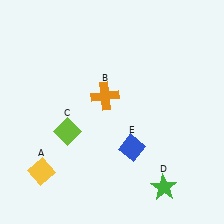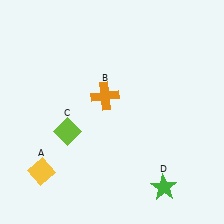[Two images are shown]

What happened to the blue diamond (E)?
The blue diamond (E) was removed in Image 2. It was in the bottom-right area of Image 1.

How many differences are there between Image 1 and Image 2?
There is 1 difference between the two images.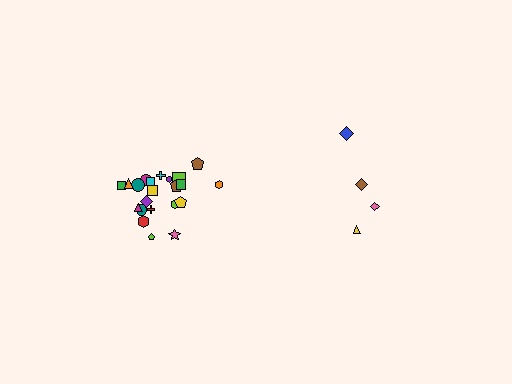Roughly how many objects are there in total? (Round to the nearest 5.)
Roughly 25 objects in total.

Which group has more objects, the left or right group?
The left group.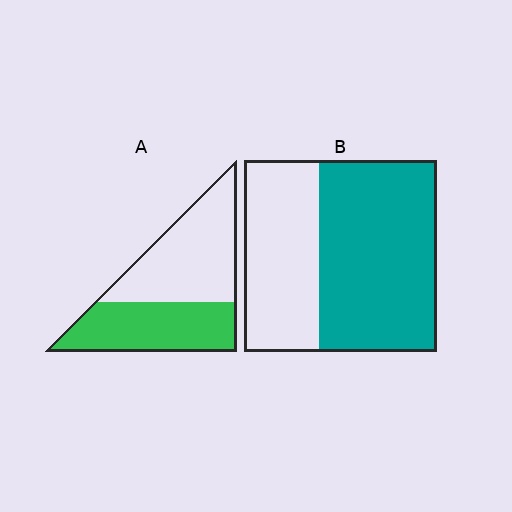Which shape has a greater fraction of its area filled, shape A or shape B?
Shape B.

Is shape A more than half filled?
No.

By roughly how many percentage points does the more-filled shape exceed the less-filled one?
By roughly 15 percentage points (B over A).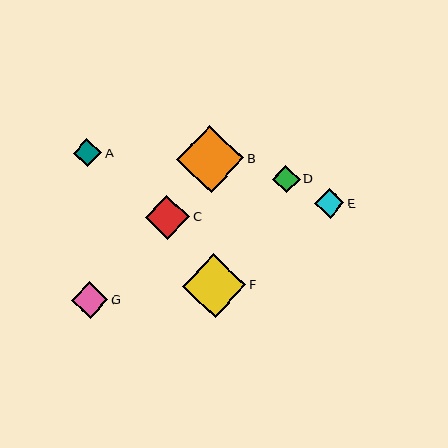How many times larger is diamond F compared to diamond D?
Diamond F is approximately 2.3 times the size of diamond D.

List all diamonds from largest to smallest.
From largest to smallest: B, F, C, G, E, A, D.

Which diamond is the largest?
Diamond B is the largest with a size of approximately 67 pixels.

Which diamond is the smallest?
Diamond D is the smallest with a size of approximately 27 pixels.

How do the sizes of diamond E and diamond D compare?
Diamond E and diamond D are approximately the same size.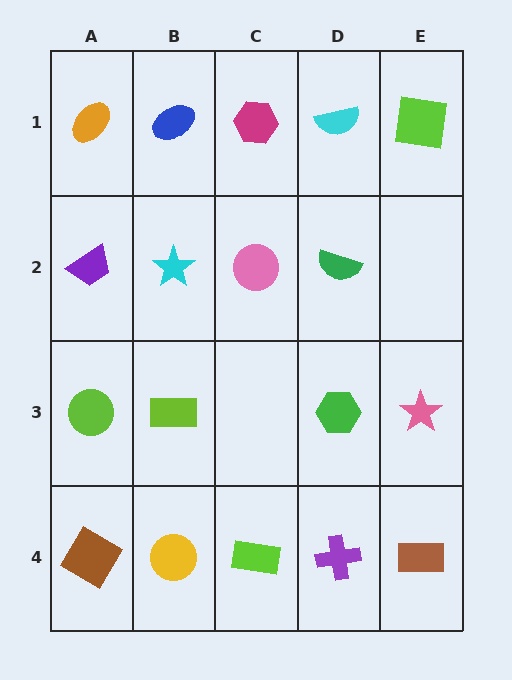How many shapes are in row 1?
5 shapes.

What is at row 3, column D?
A green hexagon.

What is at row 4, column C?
A lime rectangle.